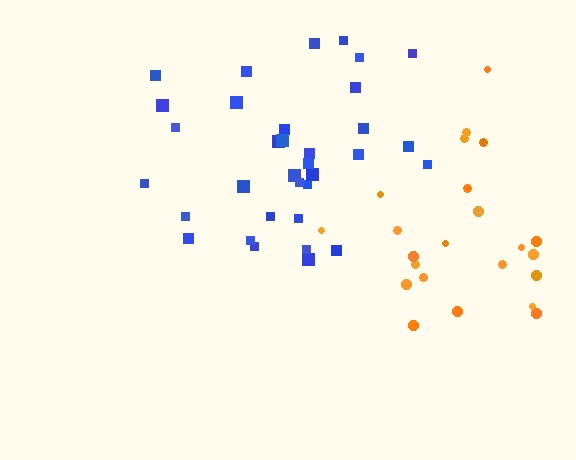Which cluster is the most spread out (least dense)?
Orange.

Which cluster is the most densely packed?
Blue.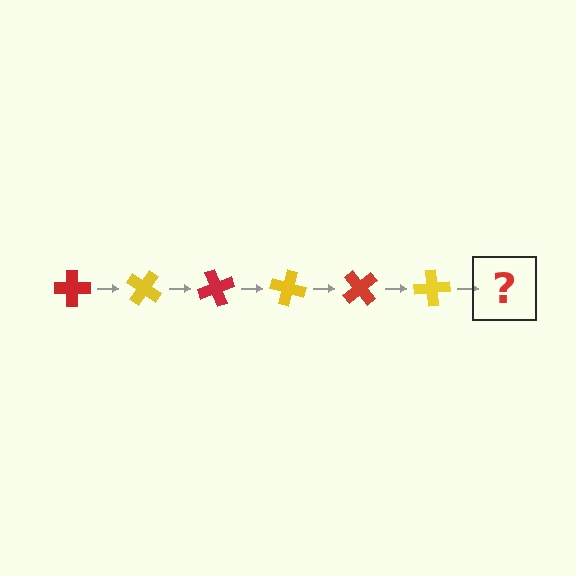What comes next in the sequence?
The next element should be a red cross, rotated 210 degrees from the start.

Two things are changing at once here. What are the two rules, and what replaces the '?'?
The two rules are that it rotates 35 degrees each step and the color cycles through red and yellow. The '?' should be a red cross, rotated 210 degrees from the start.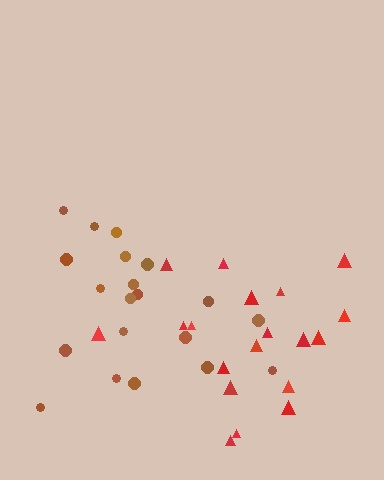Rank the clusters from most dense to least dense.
red, brown.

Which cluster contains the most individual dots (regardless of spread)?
Brown (20).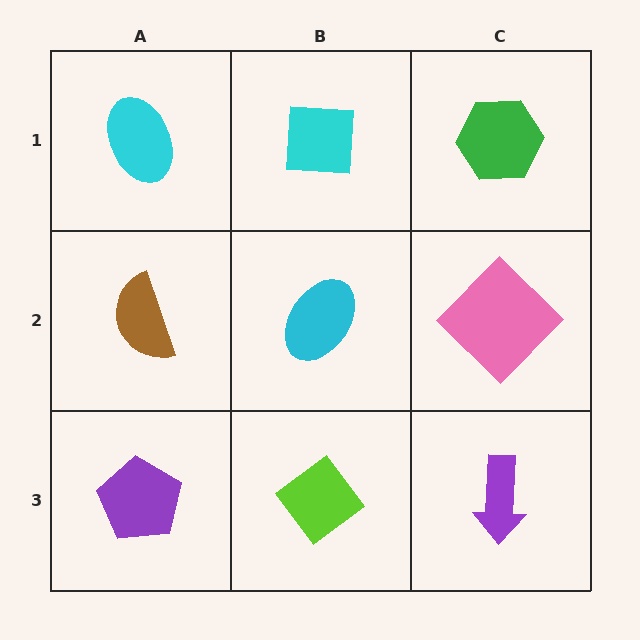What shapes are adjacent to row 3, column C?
A pink diamond (row 2, column C), a lime diamond (row 3, column B).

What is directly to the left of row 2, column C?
A cyan ellipse.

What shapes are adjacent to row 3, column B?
A cyan ellipse (row 2, column B), a purple pentagon (row 3, column A), a purple arrow (row 3, column C).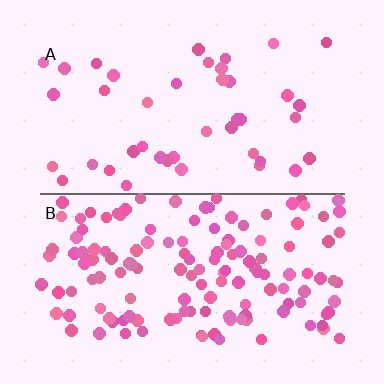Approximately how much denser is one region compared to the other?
Approximately 3.3× — region B over region A.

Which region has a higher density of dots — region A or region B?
B (the bottom).